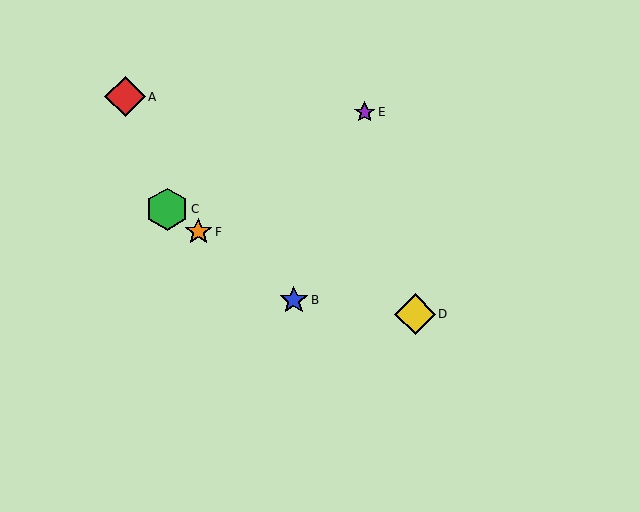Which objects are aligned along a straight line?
Objects B, C, F are aligned along a straight line.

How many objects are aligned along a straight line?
3 objects (B, C, F) are aligned along a straight line.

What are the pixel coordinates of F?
Object F is at (198, 232).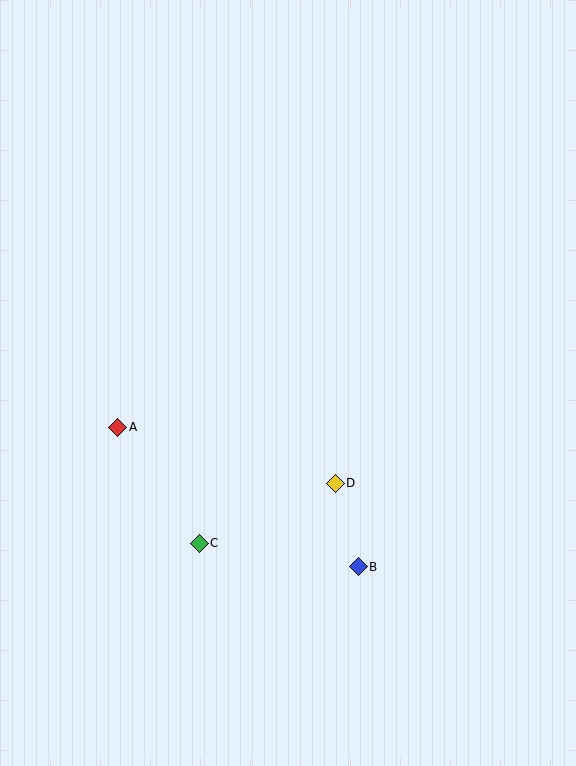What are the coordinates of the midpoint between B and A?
The midpoint between B and A is at (238, 497).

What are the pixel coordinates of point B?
Point B is at (358, 567).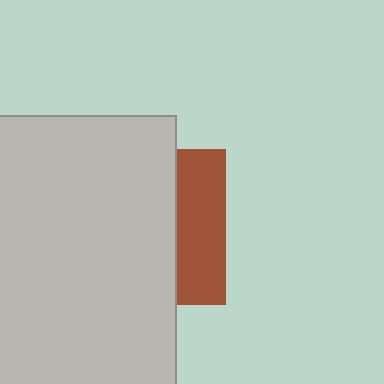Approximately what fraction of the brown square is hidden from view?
Roughly 69% of the brown square is hidden behind the light gray rectangle.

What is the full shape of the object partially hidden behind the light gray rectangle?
The partially hidden object is a brown square.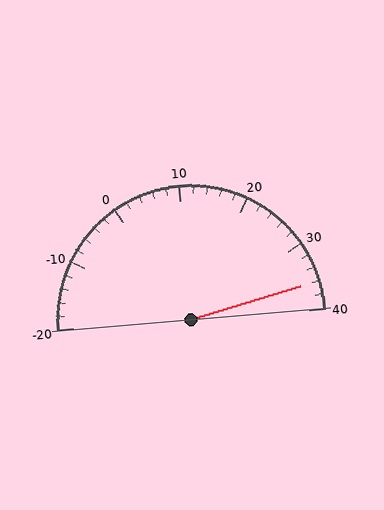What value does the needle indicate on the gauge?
The needle indicates approximately 36.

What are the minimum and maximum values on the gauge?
The gauge ranges from -20 to 40.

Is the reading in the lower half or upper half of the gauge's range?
The reading is in the upper half of the range (-20 to 40).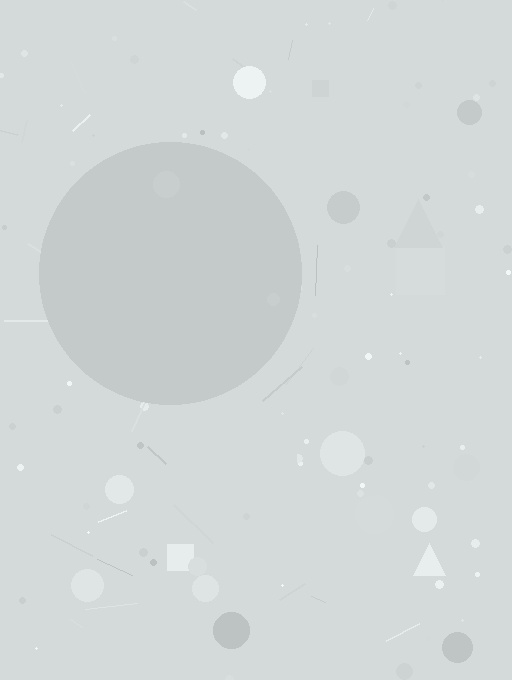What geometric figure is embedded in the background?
A circle is embedded in the background.